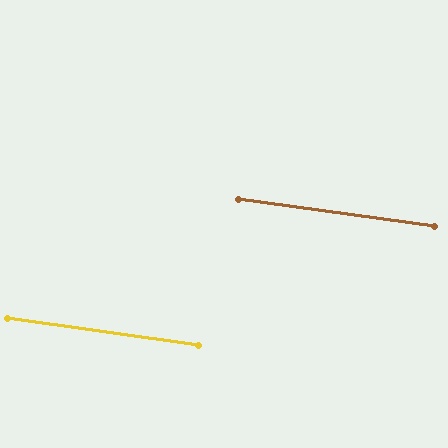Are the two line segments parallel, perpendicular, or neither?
Parallel — their directions differ by only 0.0°.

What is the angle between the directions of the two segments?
Approximately 0 degrees.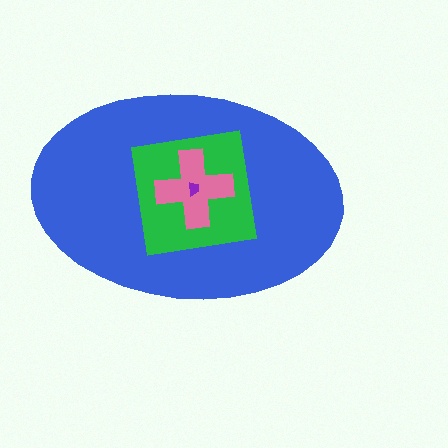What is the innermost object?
The purple trapezoid.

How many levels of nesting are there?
4.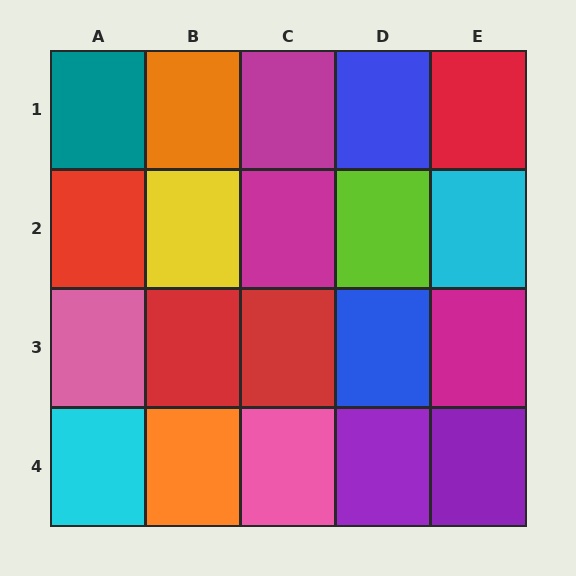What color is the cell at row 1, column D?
Blue.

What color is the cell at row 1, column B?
Orange.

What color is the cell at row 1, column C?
Magenta.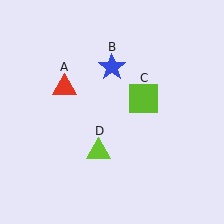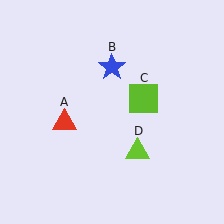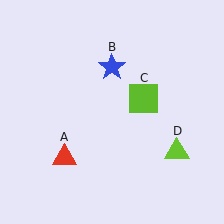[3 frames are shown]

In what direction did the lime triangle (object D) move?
The lime triangle (object D) moved right.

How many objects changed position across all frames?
2 objects changed position: red triangle (object A), lime triangle (object D).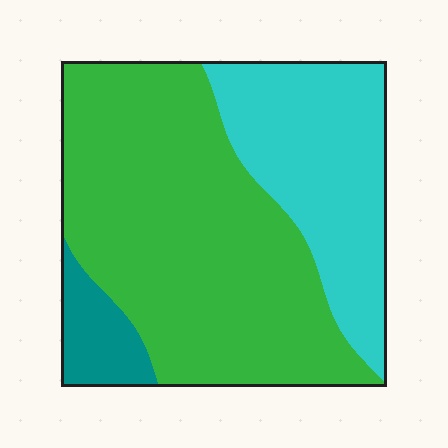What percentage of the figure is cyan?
Cyan covers roughly 30% of the figure.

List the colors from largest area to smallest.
From largest to smallest: green, cyan, teal.